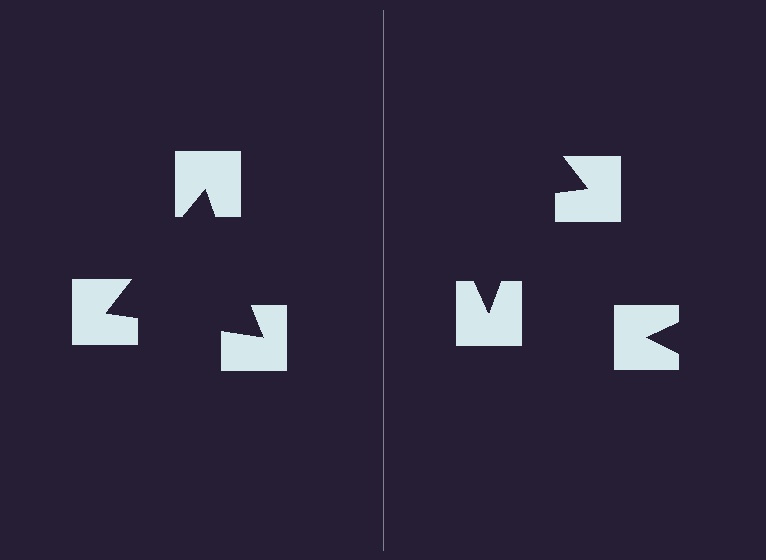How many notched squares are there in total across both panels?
6 — 3 on each side.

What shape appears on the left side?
An illusory triangle.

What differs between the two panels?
The notched squares are positioned identically on both sides; only the wedge orientations differ. On the left they align to a triangle; on the right they are misaligned.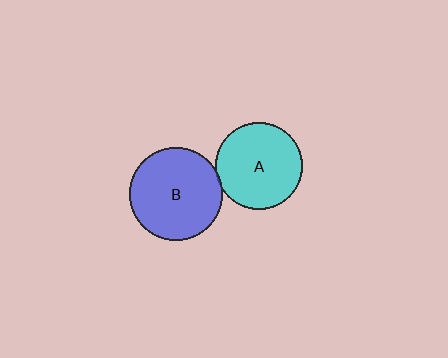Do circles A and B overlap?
Yes.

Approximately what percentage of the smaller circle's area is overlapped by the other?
Approximately 5%.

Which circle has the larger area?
Circle B (blue).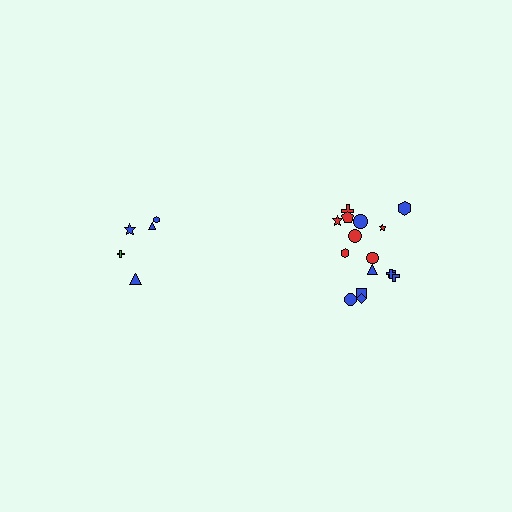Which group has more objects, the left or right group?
The right group.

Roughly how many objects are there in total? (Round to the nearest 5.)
Roughly 20 objects in total.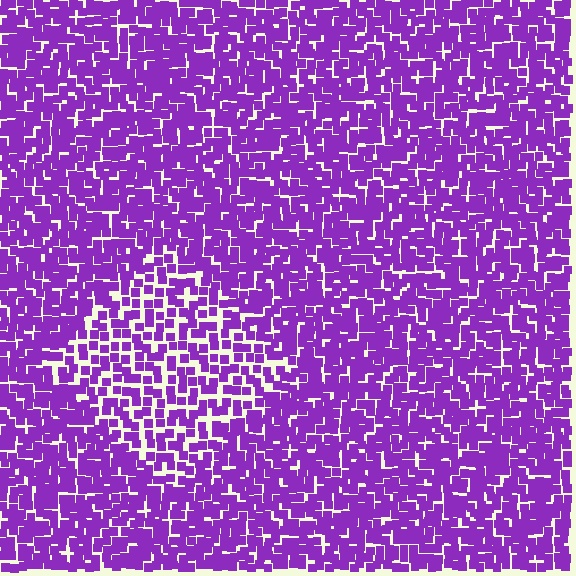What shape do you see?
I see a diamond.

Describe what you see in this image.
The image contains small purple elements arranged at two different densities. A diamond-shaped region is visible where the elements are less densely packed than the surrounding area.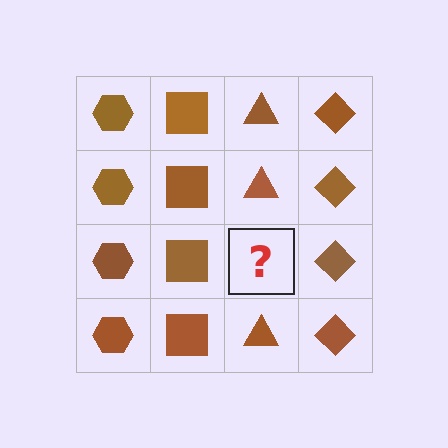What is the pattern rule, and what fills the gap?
The rule is that each column has a consistent shape. The gap should be filled with a brown triangle.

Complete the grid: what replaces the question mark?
The question mark should be replaced with a brown triangle.